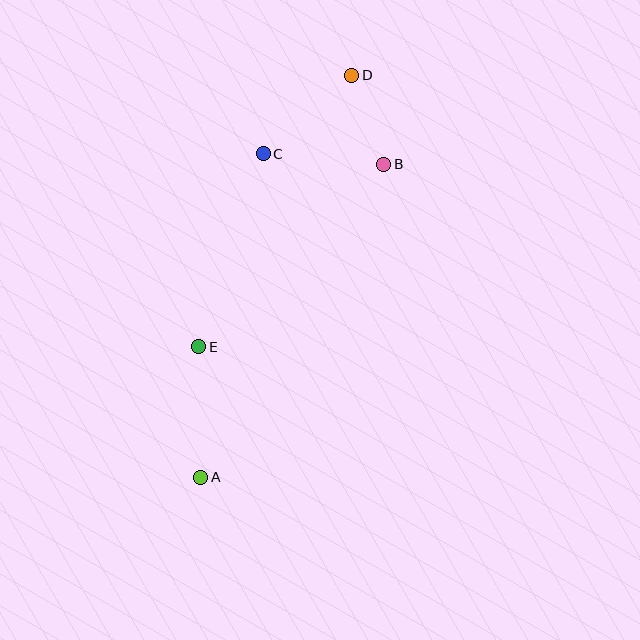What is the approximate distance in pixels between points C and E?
The distance between C and E is approximately 204 pixels.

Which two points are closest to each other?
Points B and D are closest to each other.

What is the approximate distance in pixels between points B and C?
The distance between B and C is approximately 121 pixels.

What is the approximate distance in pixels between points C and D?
The distance between C and D is approximately 118 pixels.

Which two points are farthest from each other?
Points A and D are farthest from each other.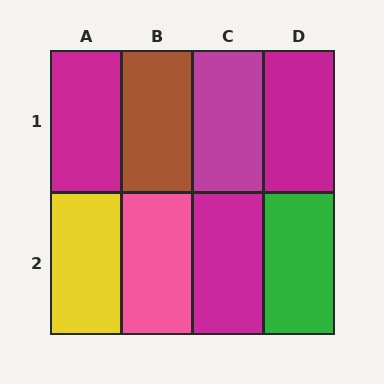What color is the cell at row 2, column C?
Magenta.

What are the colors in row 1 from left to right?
Magenta, brown, magenta, magenta.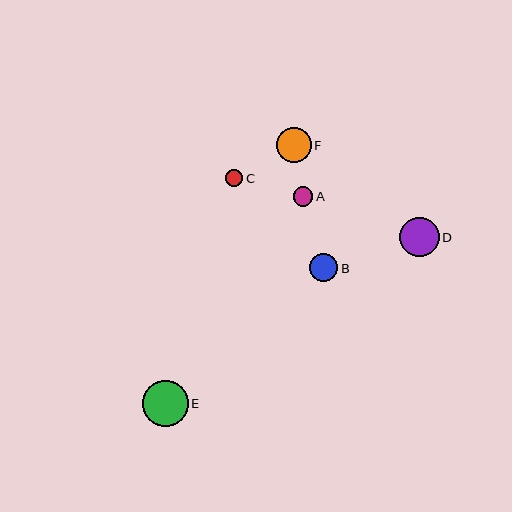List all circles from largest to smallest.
From largest to smallest: E, D, F, B, A, C.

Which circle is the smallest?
Circle C is the smallest with a size of approximately 17 pixels.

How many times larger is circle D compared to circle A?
Circle D is approximately 2.0 times the size of circle A.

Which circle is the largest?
Circle E is the largest with a size of approximately 45 pixels.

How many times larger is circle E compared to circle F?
Circle E is approximately 1.3 times the size of circle F.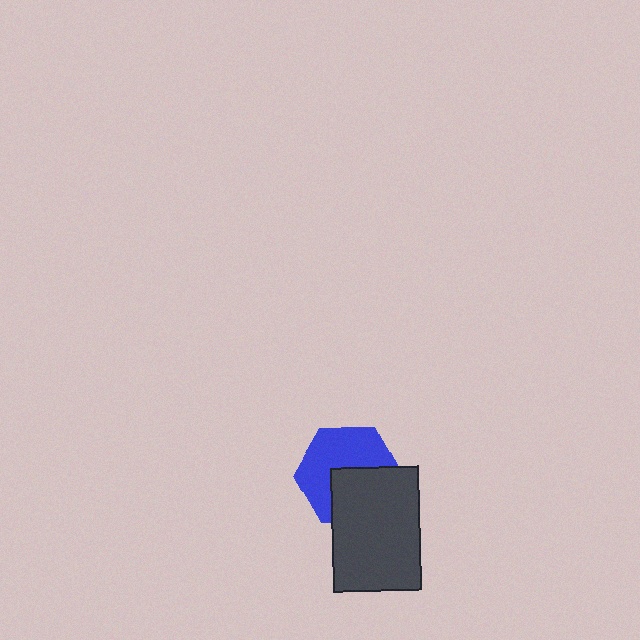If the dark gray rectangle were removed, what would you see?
You would see the complete blue hexagon.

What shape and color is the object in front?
The object in front is a dark gray rectangle.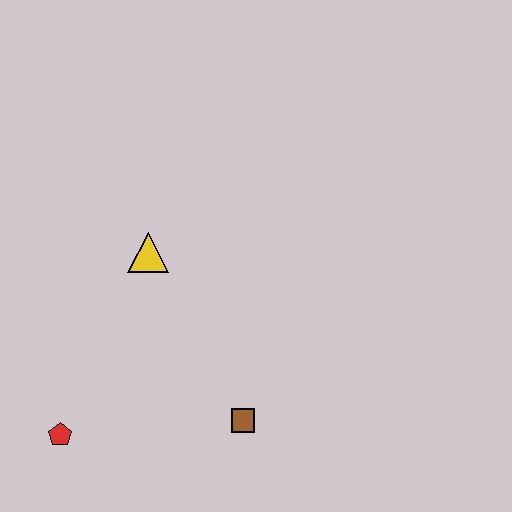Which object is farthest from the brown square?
The yellow triangle is farthest from the brown square.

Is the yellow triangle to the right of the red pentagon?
Yes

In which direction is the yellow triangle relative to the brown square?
The yellow triangle is above the brown square.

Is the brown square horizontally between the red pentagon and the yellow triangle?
No